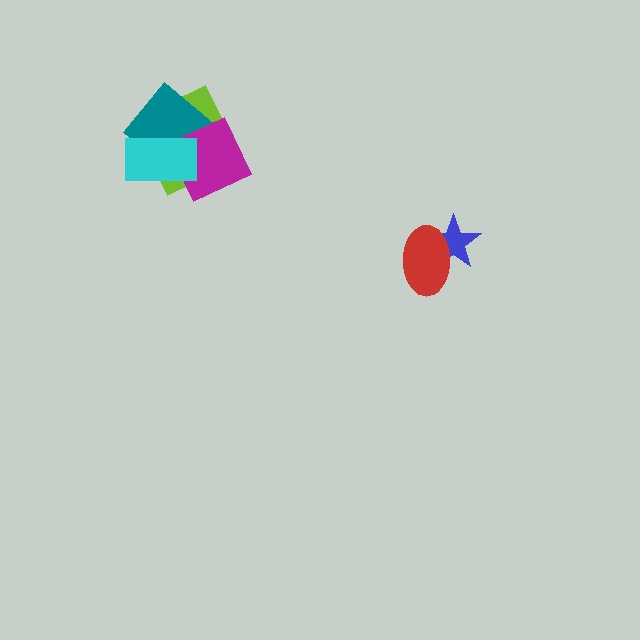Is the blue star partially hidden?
Yes, it is partially covered by another shape.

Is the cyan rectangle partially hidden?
No, no other shape covers it.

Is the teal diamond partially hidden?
Yes, it is partially covered by another shape.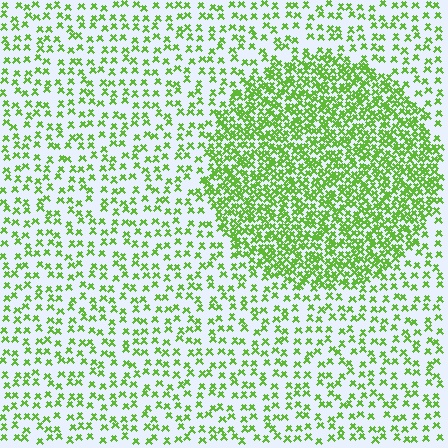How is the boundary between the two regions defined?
The boundary is defined by a change in element density (approximately 2.6x ratio). All elements are the same color, size, and shape.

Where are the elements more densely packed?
The elements are more densely packed inside the circle boundary.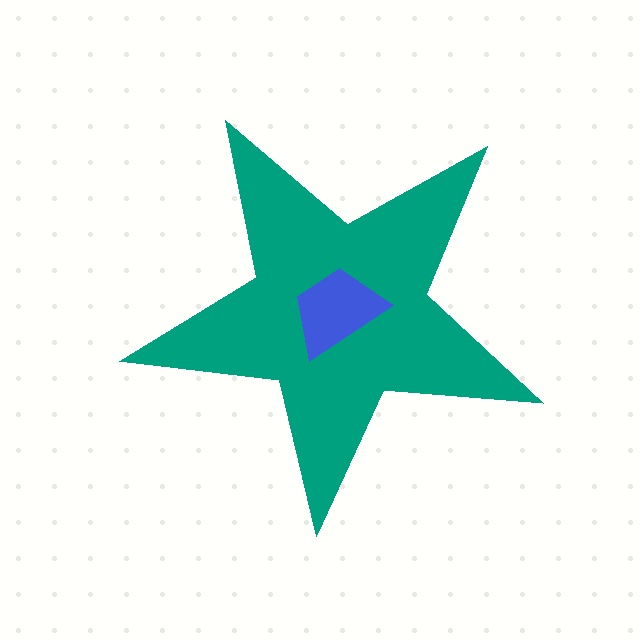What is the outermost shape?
The teal star.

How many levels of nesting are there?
2.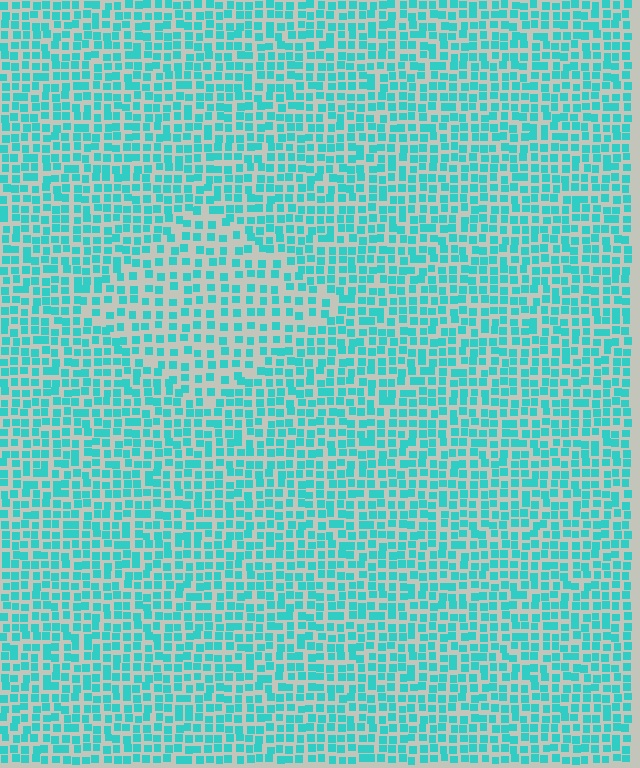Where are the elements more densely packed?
The elements are more densely packed outside the diamond boundary.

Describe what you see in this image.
The image contains small cyan elements arranged at two different densities. A diamond-shaped region is visible where the elements are less densely packed than the surrounding area.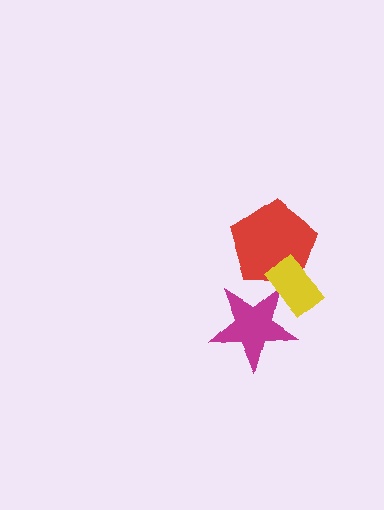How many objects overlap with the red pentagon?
1 object overlaps with the red pentagon.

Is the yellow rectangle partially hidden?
No, no other shape covers it.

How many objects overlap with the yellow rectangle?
2 objects overlap with the yellow rectangle.